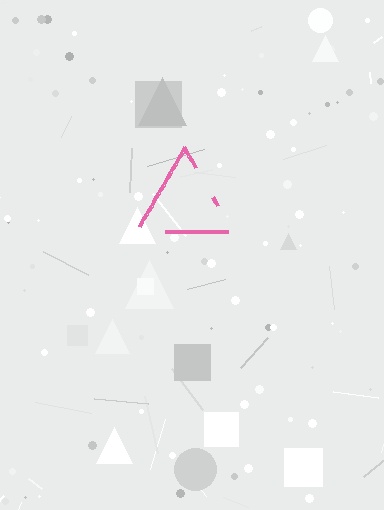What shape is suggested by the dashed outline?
The dashed outline suggests a triangle.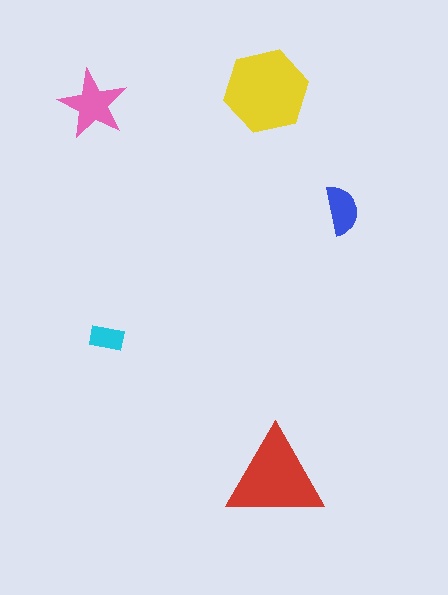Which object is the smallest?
The cyan rectangle.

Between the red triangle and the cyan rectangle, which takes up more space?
The red triangle.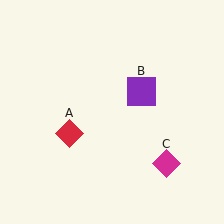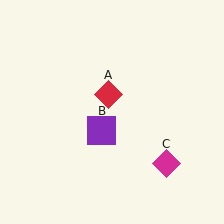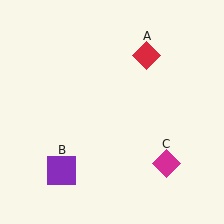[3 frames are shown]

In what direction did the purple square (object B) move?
The purple square (object B) moved down and to the left.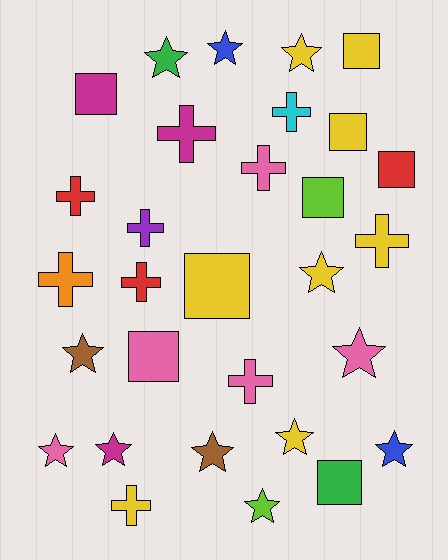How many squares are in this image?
There are 8 squares.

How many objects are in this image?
There are 30 objects.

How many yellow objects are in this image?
There are 8 yellow objects.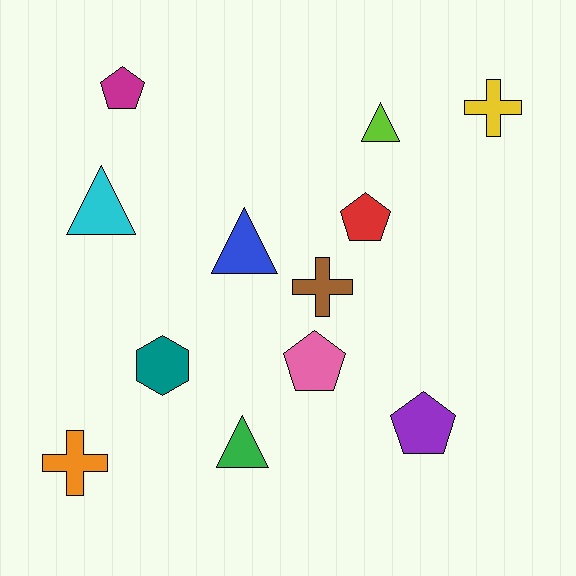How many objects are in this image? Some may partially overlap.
There are 12 objects.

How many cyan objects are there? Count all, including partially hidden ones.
There is 1 cyan object.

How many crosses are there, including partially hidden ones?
There are 3 crosses.